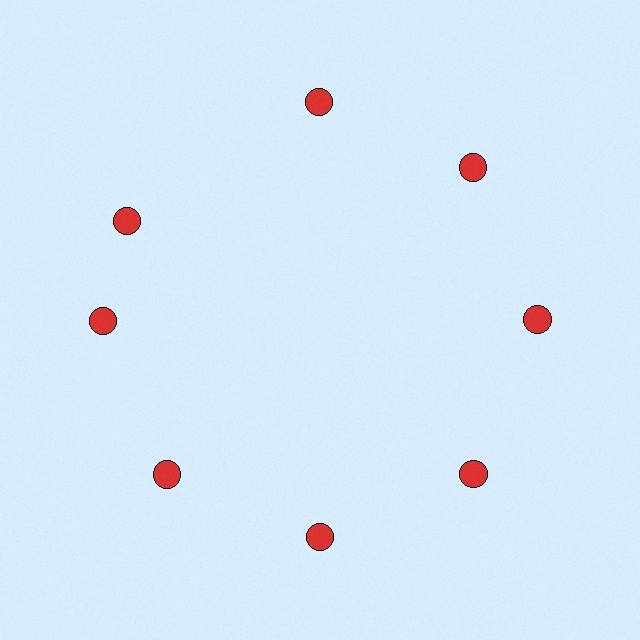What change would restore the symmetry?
The symmetry would be restored by rotating it back into even spacing with its neighbors so that all 8 circles sit at equal angles and equal distance from the center.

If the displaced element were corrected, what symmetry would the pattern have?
It would have 8-fold rotational symmetry — the pattern would map onto itself every 45 degrees.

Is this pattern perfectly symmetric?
No. The 8 red circles are arranged in a ring, but one element near the 10 o'clock position is rotated out of alignment along the ring, breaking the 8-fold rotational symmetry.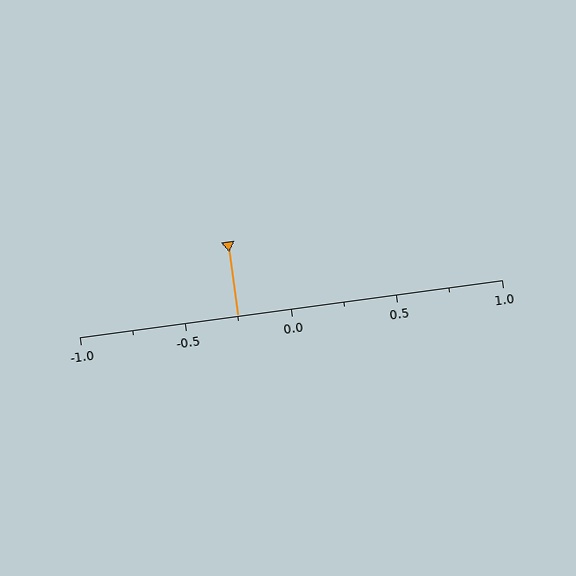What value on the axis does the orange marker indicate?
The marker indicates approximately -0.25.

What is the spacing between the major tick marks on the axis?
The major ticks are spaced 0.5 apart.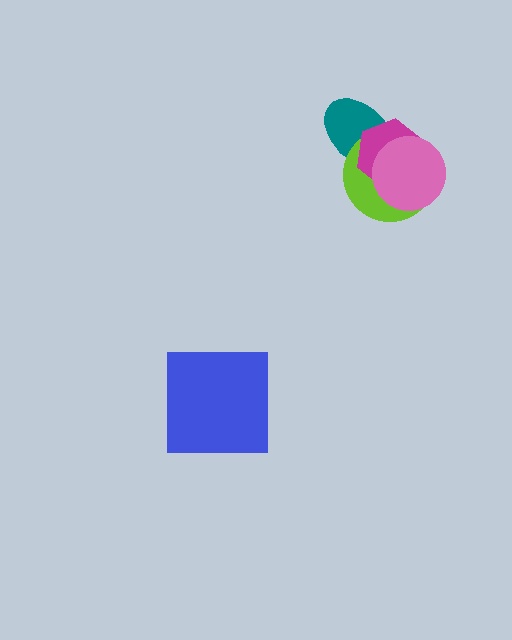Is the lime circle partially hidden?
Yes, it is partially covered by another shape.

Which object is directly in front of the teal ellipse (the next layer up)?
The lime circle is directly in front of the teal ellipse.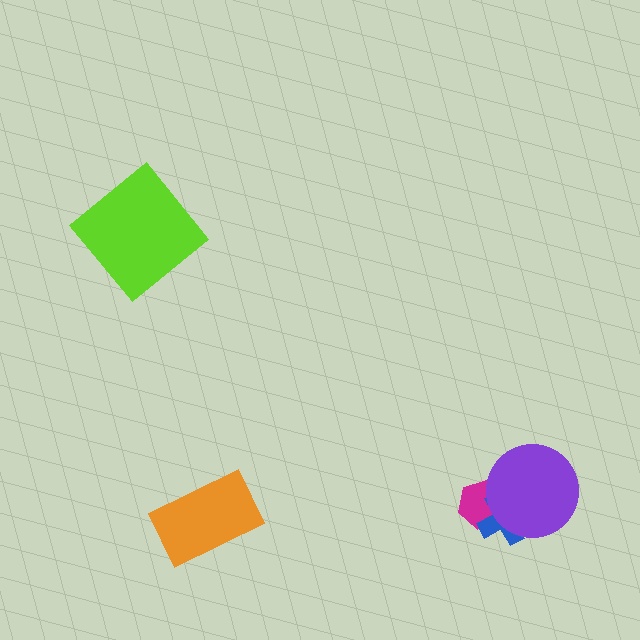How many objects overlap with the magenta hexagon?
2 objects overlap with the magenta hexagon.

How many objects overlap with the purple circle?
2 objects overlap with the purple circle.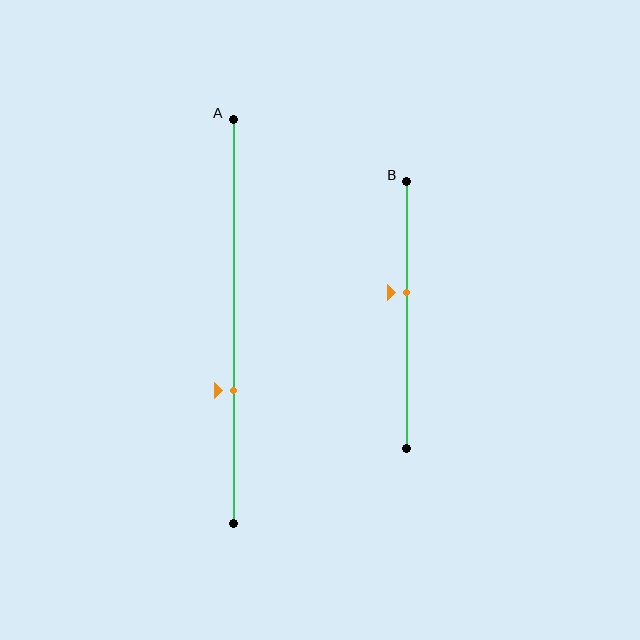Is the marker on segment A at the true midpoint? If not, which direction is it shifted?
No, the marker on segment A is shifted downward by about 17% of the segment length.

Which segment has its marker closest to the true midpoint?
Segment B has its marker closest to the true midpoint.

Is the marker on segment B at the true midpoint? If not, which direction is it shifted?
No, the marker on segment B is shifted upward by about 8% of the segment length.